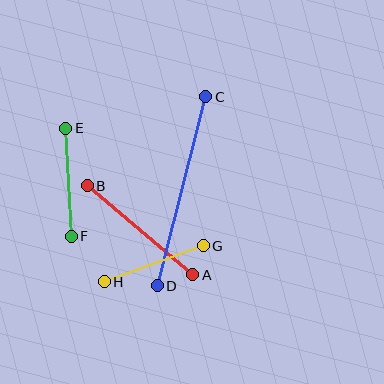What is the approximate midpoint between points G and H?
The midpoint is at approximately (154, 264) pixels.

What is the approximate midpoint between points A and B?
The midpoint is at approximately (140, 230) pixels.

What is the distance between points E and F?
The distance is approximately 108 pixels.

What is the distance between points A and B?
The distance is approximately 138 pixels.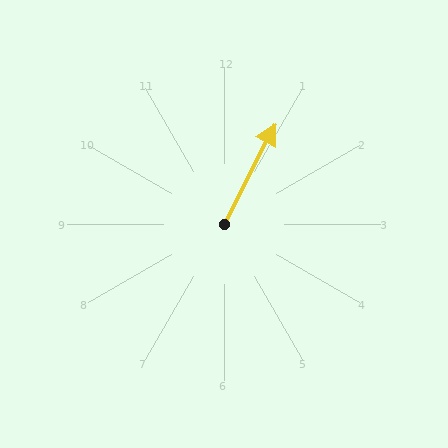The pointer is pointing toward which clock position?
Roughly 1 o'clock.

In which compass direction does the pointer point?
Northeast.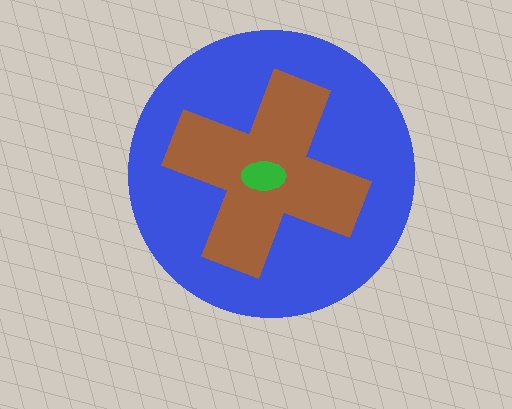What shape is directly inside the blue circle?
The brown cross.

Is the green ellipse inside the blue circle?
Yes.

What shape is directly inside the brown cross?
The green ellipse.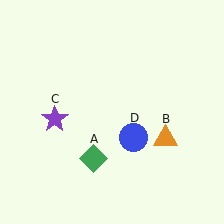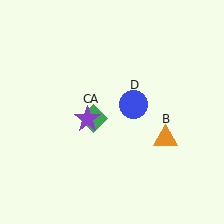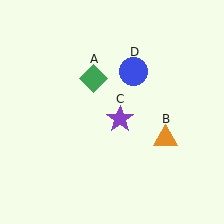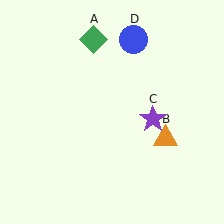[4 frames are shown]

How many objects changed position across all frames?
3 objects changed position: green diamond (object A), purple star (object C), blue circle (object D).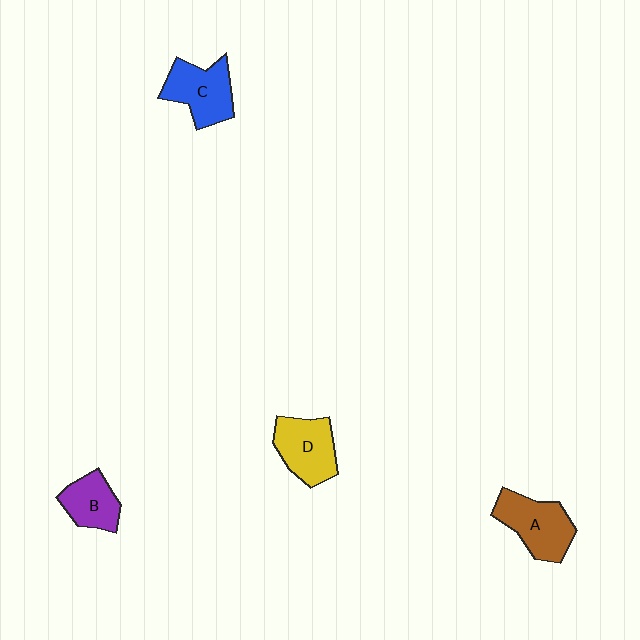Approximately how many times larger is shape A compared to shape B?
Approximately 1.4 times.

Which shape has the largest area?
Shape A (brown).